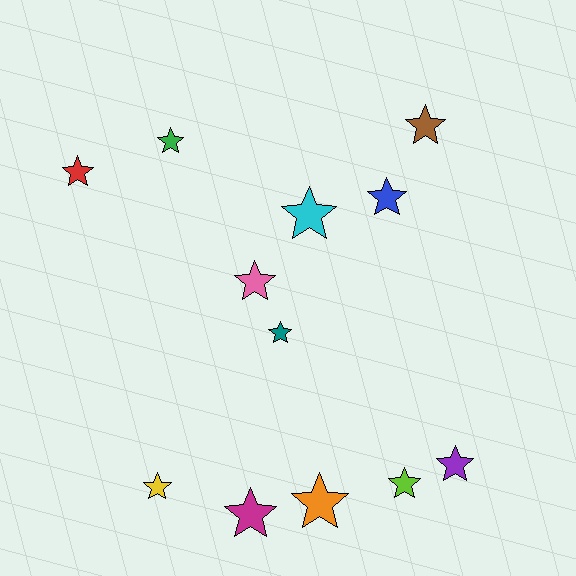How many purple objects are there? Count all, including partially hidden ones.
There is 1 purple object.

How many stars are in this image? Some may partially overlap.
There are 12 stars.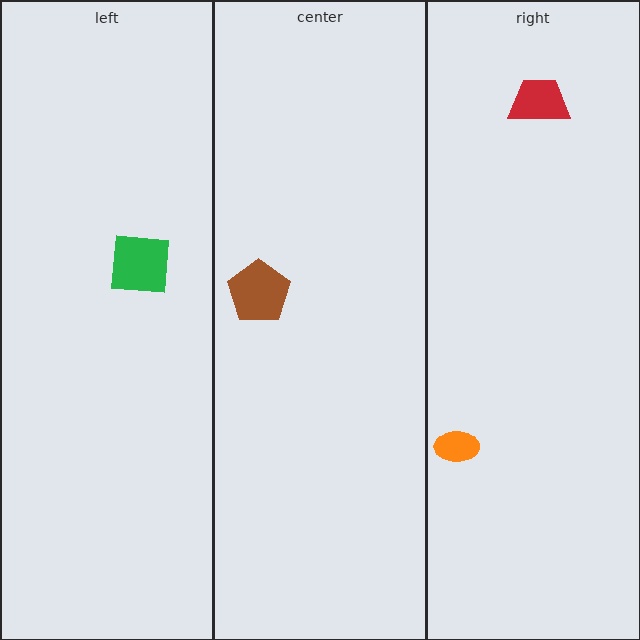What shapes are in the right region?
The red trapezoid, the orange ellipse.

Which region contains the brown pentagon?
The center region.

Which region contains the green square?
The left region.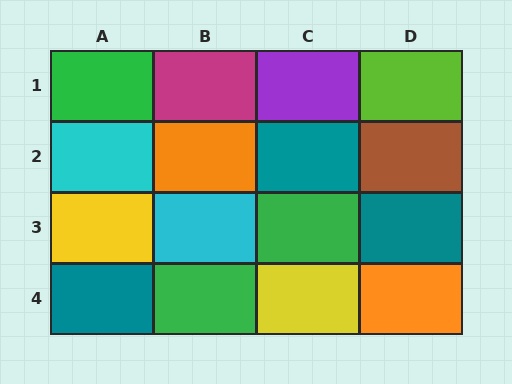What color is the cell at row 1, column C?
Purple.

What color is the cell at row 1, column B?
Magenta.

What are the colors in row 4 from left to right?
Teal, green, yellow, orange.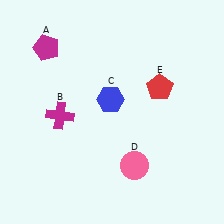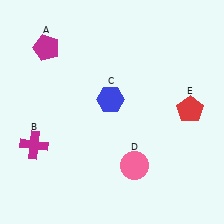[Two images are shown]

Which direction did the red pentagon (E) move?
The red pentagon (E) moved right.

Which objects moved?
The objects that moved are: the magenta cross (B), the red pentagon (E).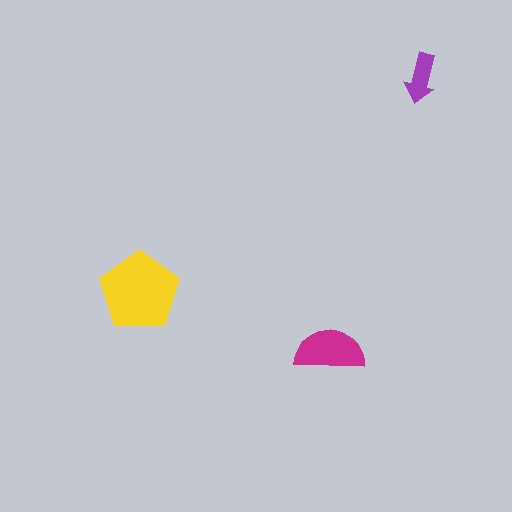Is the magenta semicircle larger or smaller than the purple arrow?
Larger.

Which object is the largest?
The yellow pentagon.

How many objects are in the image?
There are 3 objects in the image.